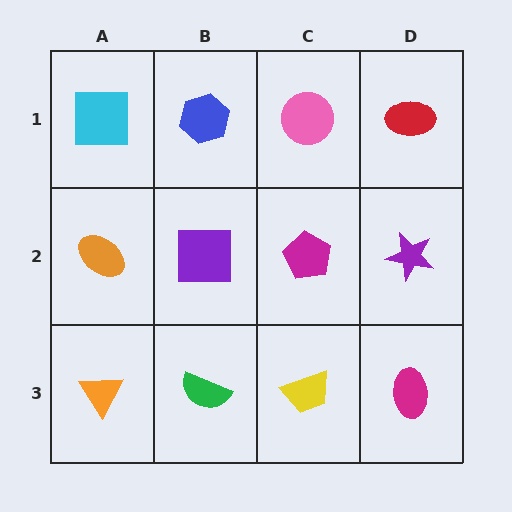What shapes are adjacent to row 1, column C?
A magenta pentagon (row 2, column C), a blue hexagon (row 1, column B), a red ellipse (row 1, column D).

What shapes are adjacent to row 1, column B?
A purple square (row 2, column B), a cyan square (row 1, column A), a pink circle (row 1, column C).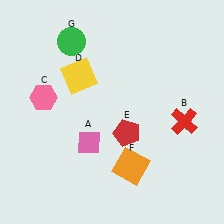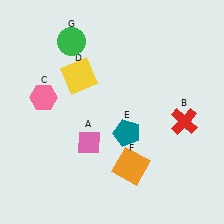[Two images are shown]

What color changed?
The pentagon (E) changed from red in Image 1 to teal in Image 2.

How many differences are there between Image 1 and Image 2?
There is 1 difference between the two images.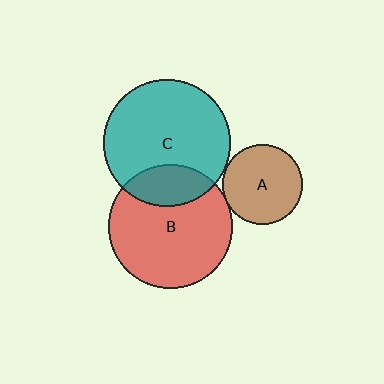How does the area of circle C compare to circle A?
Approximately 2.5 times.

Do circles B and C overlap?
Yes.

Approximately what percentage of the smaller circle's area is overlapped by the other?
Approximately 25%.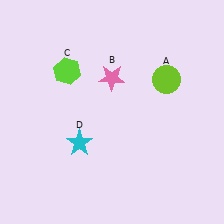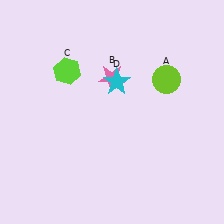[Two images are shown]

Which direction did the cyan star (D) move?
The cyan star (D) moved up.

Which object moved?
The cyan star (D) moved up.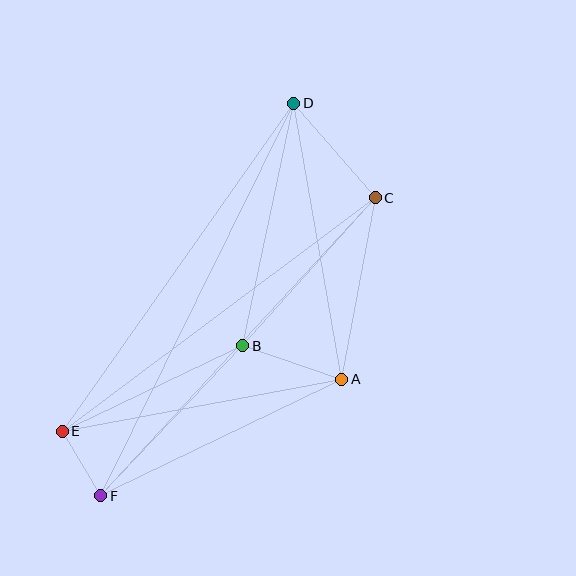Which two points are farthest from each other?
Points D and F are farthest from each other.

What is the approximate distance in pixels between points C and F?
The distance between C and F is approximately 405 pixels.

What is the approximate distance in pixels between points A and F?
The distance between A and F is approximately 268 pixels.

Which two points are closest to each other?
Points E and F are closest to each other.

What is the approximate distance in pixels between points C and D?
The distance between C and D is approximately 125 pixels.